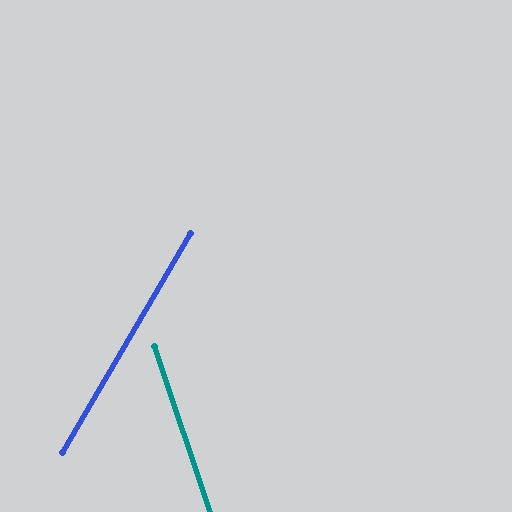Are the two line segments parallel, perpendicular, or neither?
Neither parallel nor perpendicular — they differ by about 49°.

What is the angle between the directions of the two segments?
Approximately 49 degrees.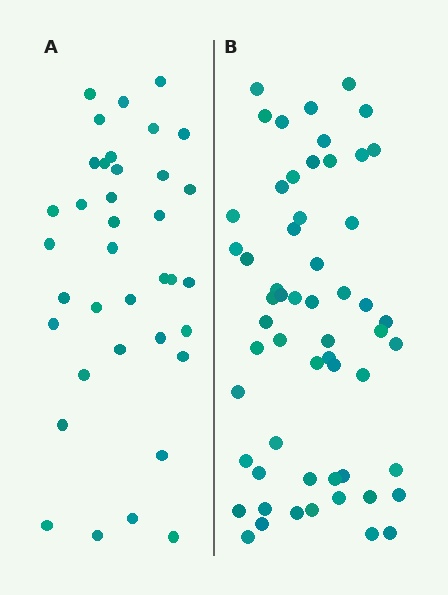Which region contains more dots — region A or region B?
Region B (the right region) has more dots.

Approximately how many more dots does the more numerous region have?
Region B has approximately 20 more dots than region A.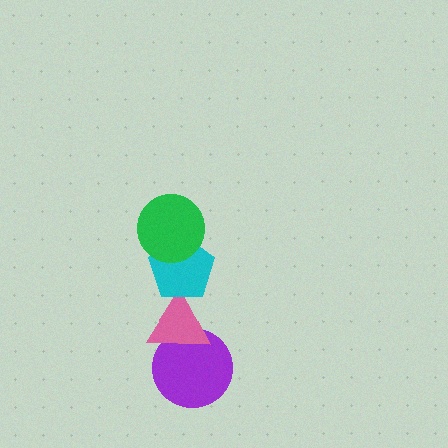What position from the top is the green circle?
The green circle is 1st from the top.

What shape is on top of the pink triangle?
The cyan pentagon is on top of the pink triangle.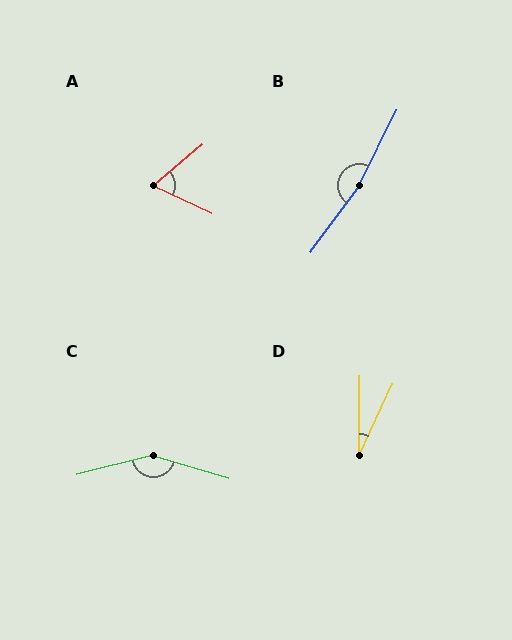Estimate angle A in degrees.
Approximately 65 degrees.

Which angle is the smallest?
D, at approximately 25 degrees.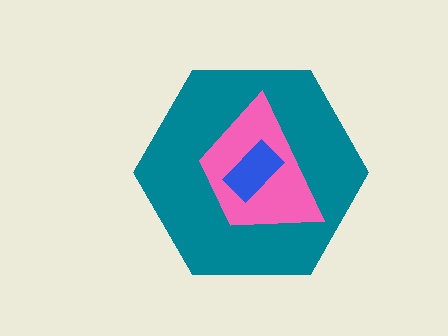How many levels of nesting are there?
3.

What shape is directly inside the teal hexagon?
The pink trapezoid.